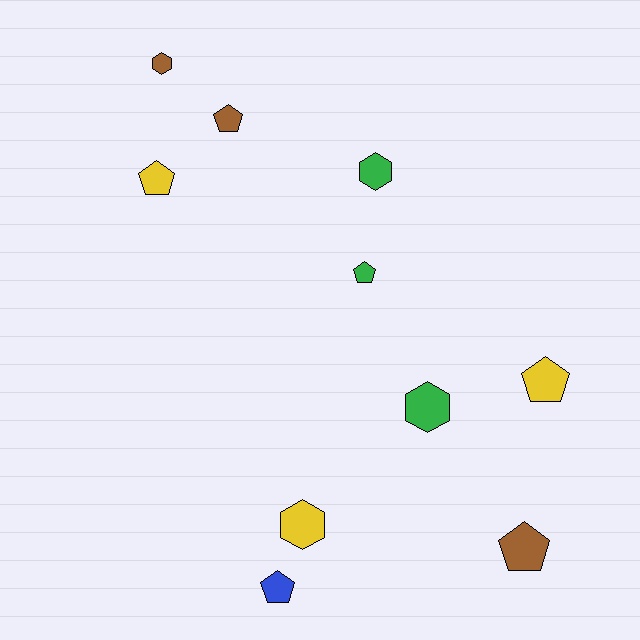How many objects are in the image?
There are 10 objects.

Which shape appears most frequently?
Pentagon, with 6 objects.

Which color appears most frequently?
Brown, with 3 objects.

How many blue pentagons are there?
There is 1 blue pentagon.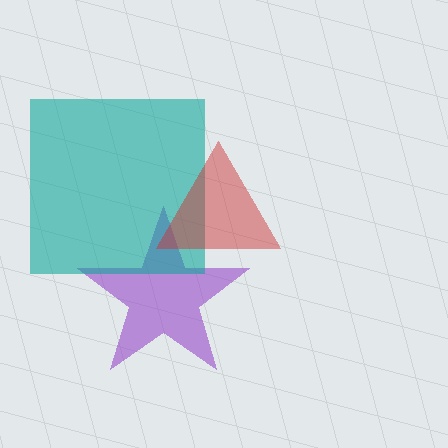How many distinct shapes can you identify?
There are 3 distinct shapes: a purple star, a teal square, a red triangle.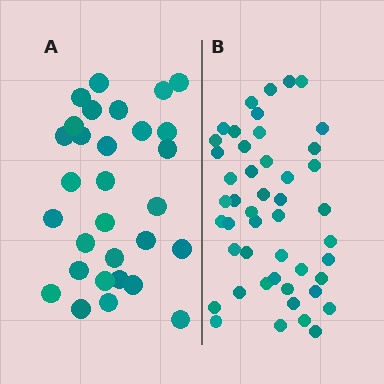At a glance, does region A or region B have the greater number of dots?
Region B (the right region) has more dots.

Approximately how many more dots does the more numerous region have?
Region B has approximately 15 more dots than region A.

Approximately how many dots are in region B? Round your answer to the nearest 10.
About 50 dots. (The exact count is 47, which rounds to 50.)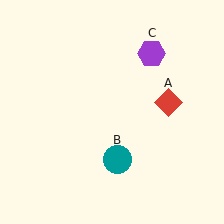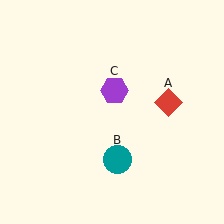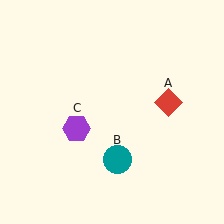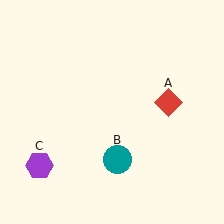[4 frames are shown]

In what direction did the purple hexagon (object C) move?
The purple hexagon (object C) moved down and to the left.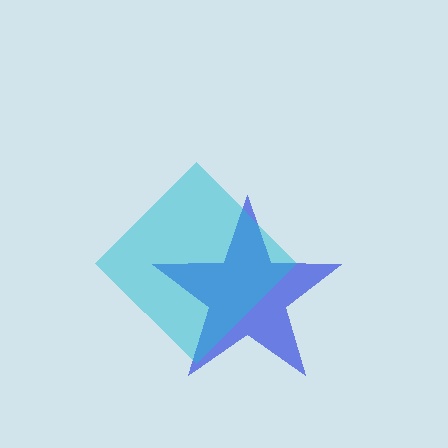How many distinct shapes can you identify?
There are 2 distinct shapes: a blue star, a cyan diamond.